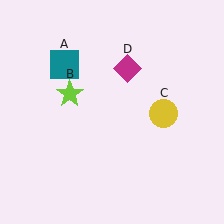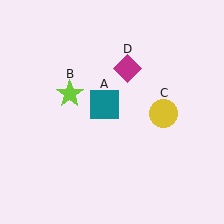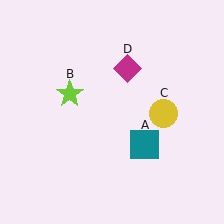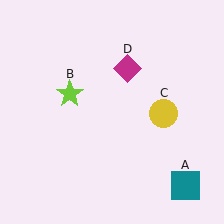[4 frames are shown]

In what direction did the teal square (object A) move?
The teal square (object A) moved down and to the right.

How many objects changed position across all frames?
1 object changed position: teal square (object A).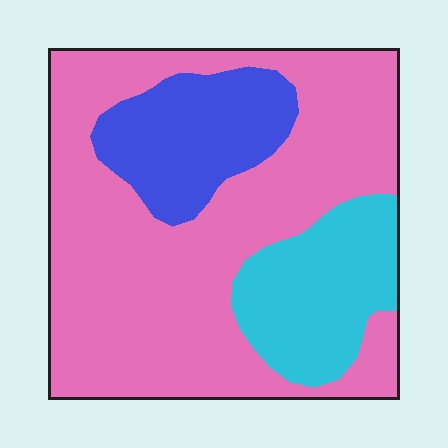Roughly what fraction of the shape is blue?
Blue takes up about one sixth (1/6) of the shape.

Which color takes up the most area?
Pink, at roughly 65%.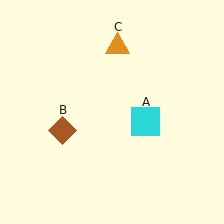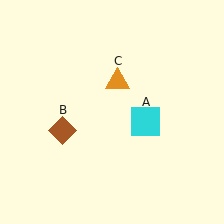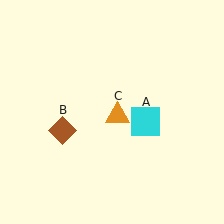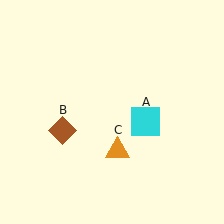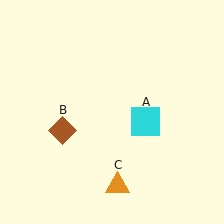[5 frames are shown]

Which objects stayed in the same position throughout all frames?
Cyan square (object A) and brown diamond (object B) remained stationary.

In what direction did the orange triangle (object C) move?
The orange triangle (object C) moved down.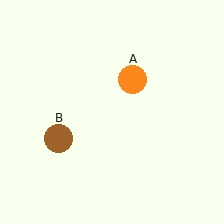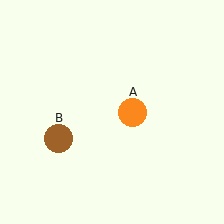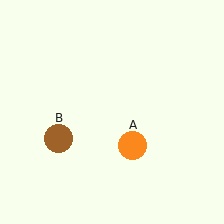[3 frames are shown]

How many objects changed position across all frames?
1 object changed position: orange circle (object A).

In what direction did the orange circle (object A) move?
The orange circle (object A) moved down.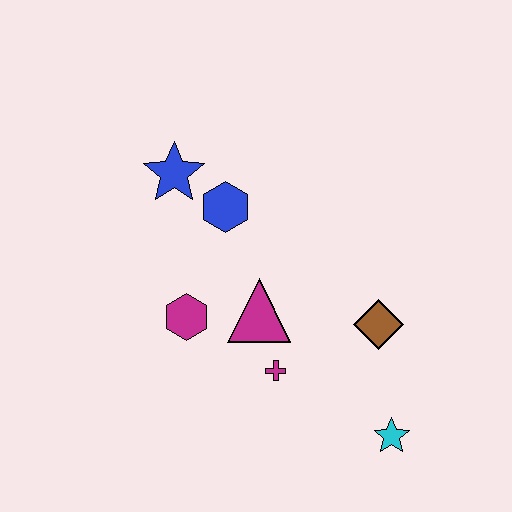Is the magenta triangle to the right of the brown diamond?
No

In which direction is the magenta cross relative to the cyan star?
The magenta cross is to the left of the cyan star.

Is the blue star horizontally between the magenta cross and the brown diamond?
No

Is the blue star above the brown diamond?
Yes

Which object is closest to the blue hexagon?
The blue star is closest to the blue hexagon.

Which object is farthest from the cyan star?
The blue star is farthest from the cyan star.